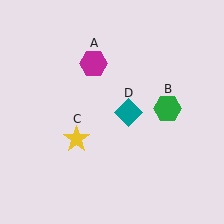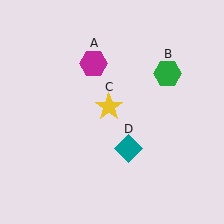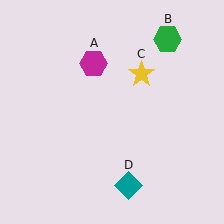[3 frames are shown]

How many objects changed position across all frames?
3 objects changed position: green hexagon (object B), yellow star (object C), teal diamond (object D).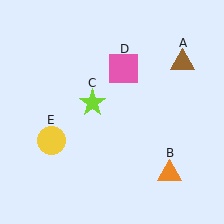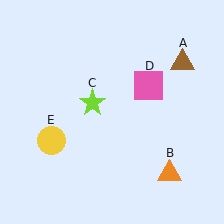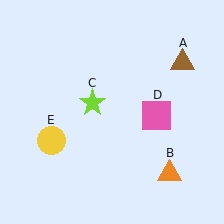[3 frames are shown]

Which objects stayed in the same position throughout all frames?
Brown triangle (object A) and orange triangle (object B) and lime star (object C) and yellow circle (object E) remained stationary.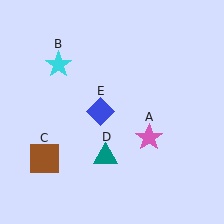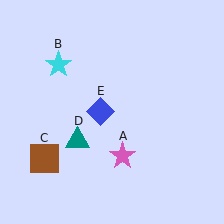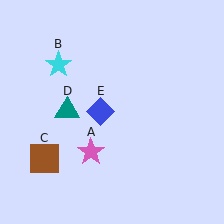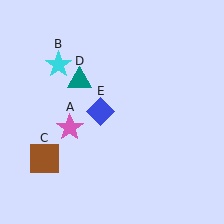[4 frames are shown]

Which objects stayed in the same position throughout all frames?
Cyan star (object B) and brown square (object C) and blue diamond (object E) remained stationary.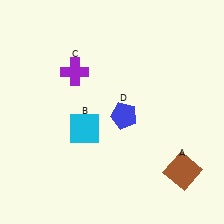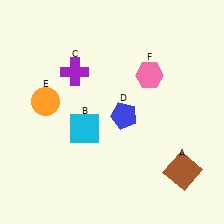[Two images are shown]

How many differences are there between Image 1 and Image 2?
There are 2 differences between the two images.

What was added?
An orange circle (E), a pink hexagon (F) were added in Image 2.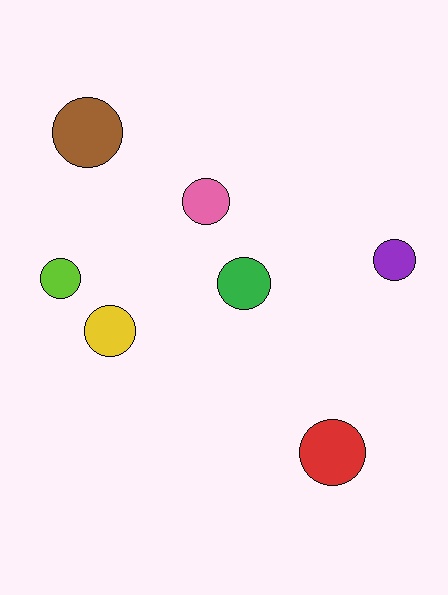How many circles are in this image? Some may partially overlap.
There are 7 circles.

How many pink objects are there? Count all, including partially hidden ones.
There is 1 pink object.